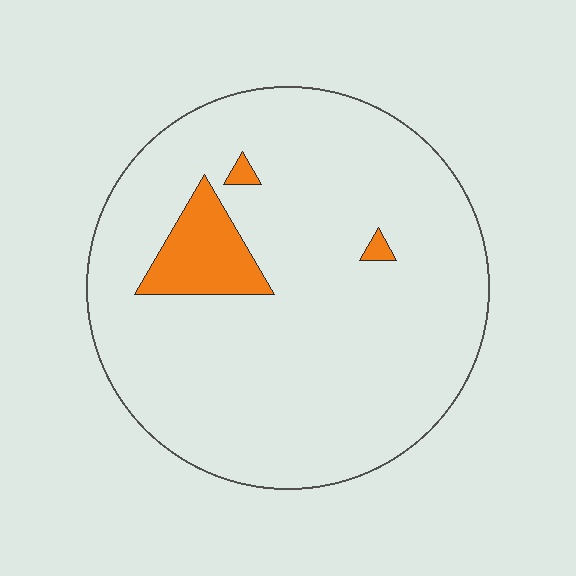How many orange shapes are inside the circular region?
3.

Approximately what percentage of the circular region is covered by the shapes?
Approximately 10%.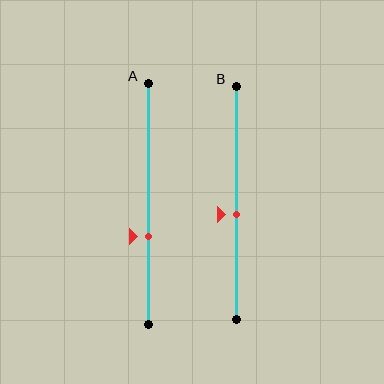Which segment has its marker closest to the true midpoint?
Segment B has its marker closest to the true midpoint.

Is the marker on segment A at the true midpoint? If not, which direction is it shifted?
No, the marker on segment A is shifted downward by about 14% of the segment length.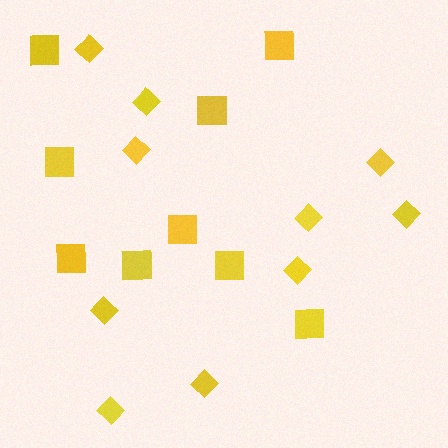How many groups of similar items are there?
There are 2 groups: one group of squares (9) and one group of diamonds (10).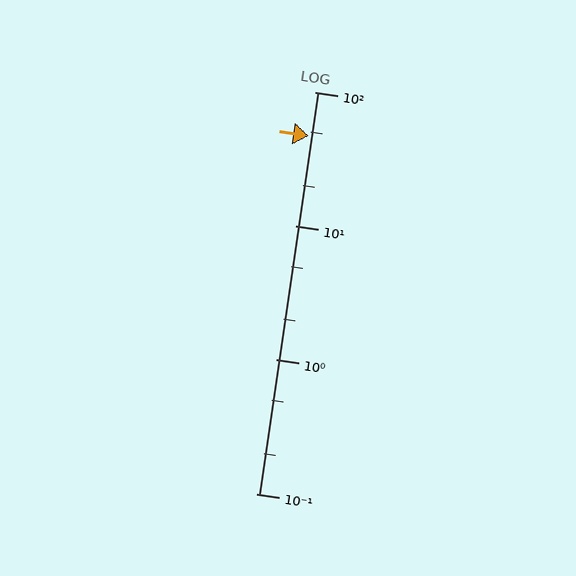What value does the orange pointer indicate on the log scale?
The pointer indicates approximately 47.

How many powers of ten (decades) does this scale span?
The scale spans 3 decades, from 0.1 to 100.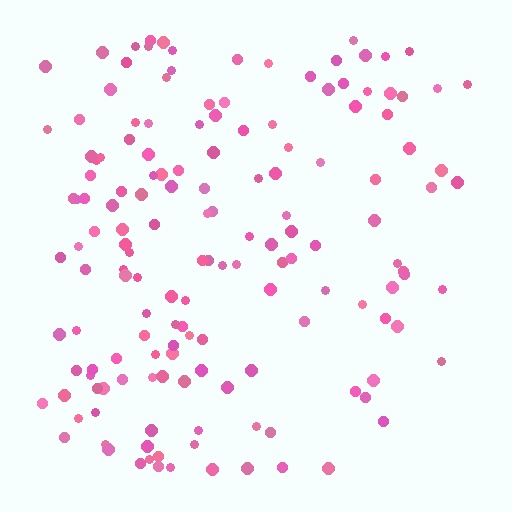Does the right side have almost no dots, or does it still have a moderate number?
Still a moderate number, just noticeably fewer than the left.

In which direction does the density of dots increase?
From right to left, with the left side densest.